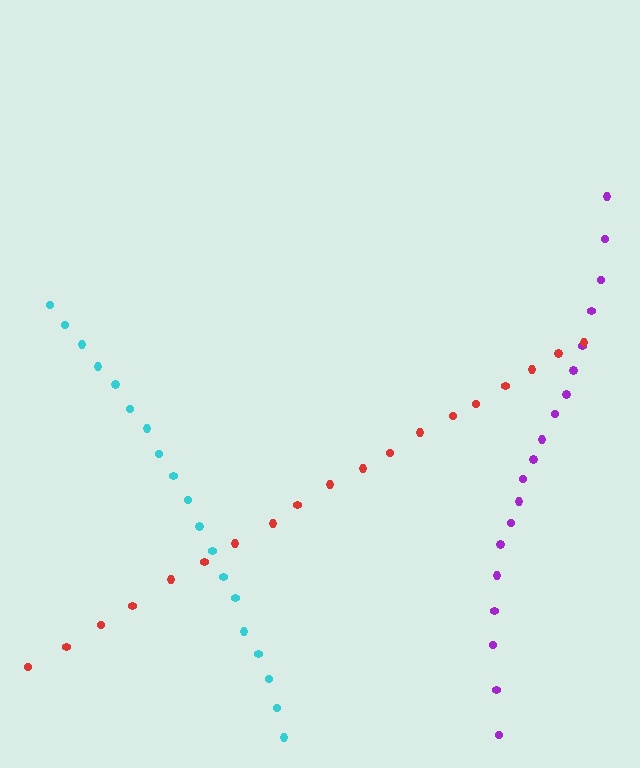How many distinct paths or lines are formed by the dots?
There are 3 distinct paths.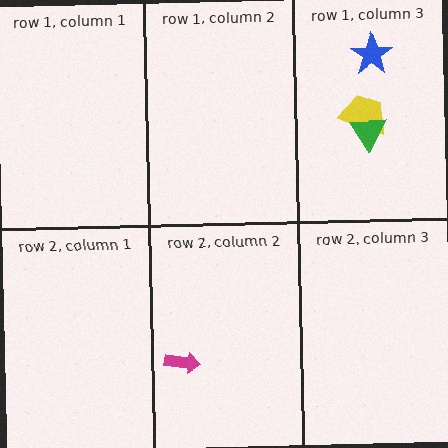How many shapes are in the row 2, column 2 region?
1.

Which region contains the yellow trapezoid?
The row 1, column 3 region.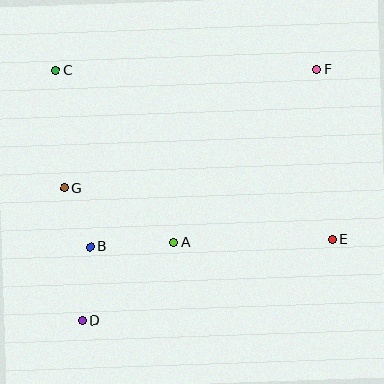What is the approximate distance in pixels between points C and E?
The distance between C and E is approximately 325 pixels.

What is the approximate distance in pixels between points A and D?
The distance between A and D is approximately 120 pixels.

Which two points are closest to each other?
Points B and G are closest to each other.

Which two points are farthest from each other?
Points D and F are farthest from each other.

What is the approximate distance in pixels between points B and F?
The distance between B and F is approximately 288 pixels.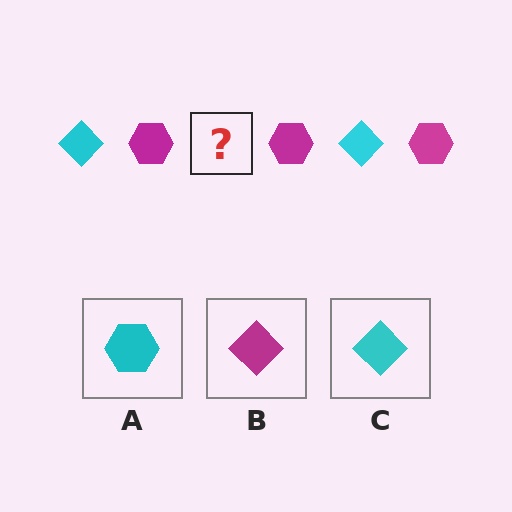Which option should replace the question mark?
Option C.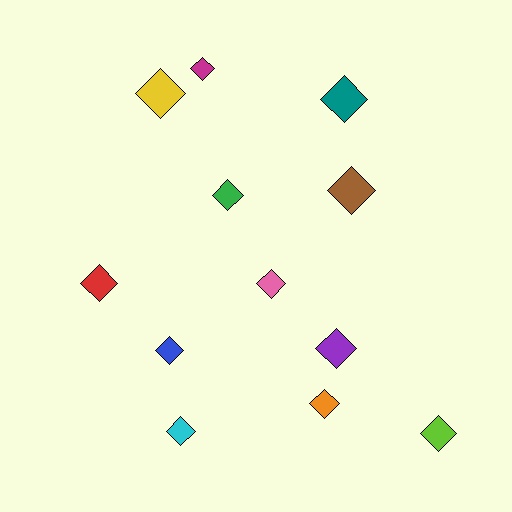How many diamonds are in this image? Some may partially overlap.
There are 12 diamonds.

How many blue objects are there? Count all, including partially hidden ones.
There is 1 blue object.